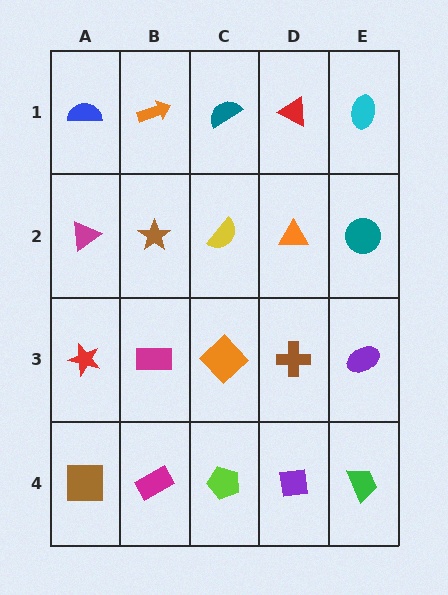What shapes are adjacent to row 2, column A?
A blue semicircle (row 1, column A), a red star (row 3, column A), a brown star (row 2, column B).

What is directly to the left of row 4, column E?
A purple square.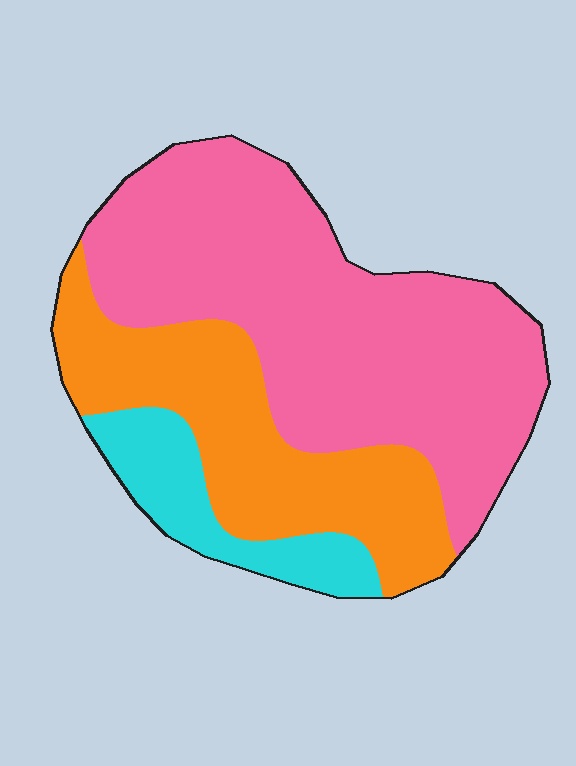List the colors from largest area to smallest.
From largest to smallest: pink, orange, cyan.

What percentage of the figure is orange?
Orange takes up about one third (1/3) of the figure.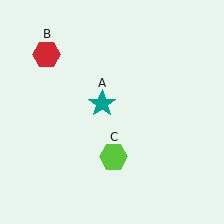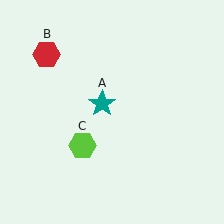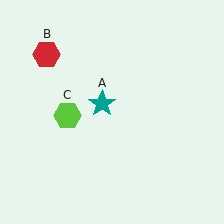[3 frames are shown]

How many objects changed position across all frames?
1 object changed position: lime hexagon (object C).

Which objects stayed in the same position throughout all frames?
Teal star (object A) and red hexagon (object B) remained stationary.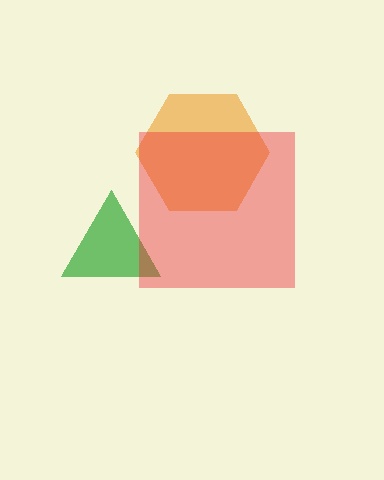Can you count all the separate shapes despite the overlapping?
Yes, there are 3 separate shapes.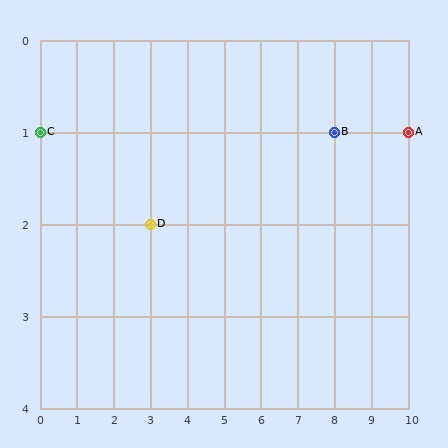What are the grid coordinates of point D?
Point D is at grid coordinates (3, 2).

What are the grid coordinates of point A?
Point A is at grid coordinates (10, 1).